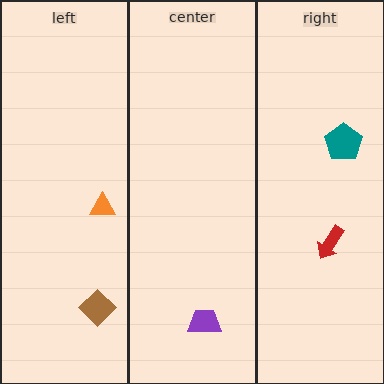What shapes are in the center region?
The purple trapezoid.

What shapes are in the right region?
The teal pentagon, the red arrow.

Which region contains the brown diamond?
The left region.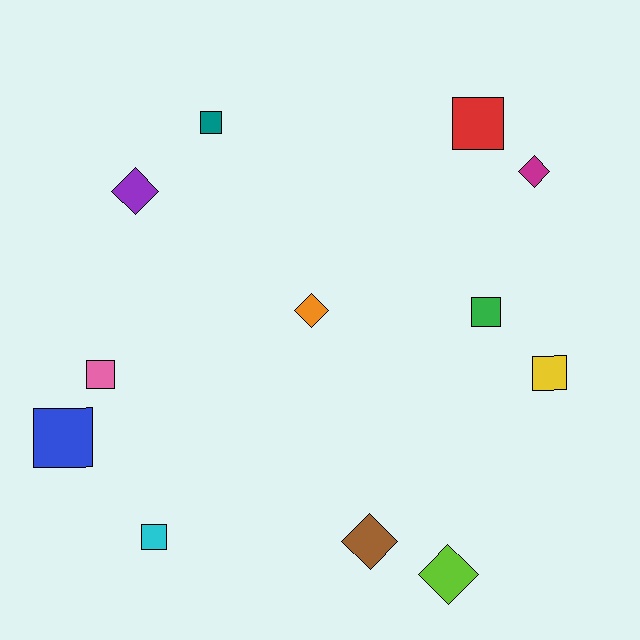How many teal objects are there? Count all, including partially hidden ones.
There is 1 teal object.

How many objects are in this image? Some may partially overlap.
There are 12 objects.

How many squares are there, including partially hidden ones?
There are 7 squares.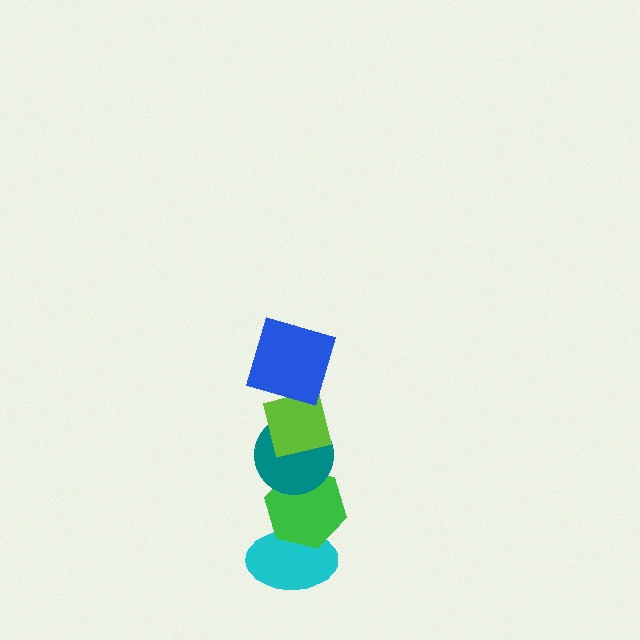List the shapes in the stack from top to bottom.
From top to bottom: the blue square, the lime square, the teal circle, the green hexagon, the cyan ellipse.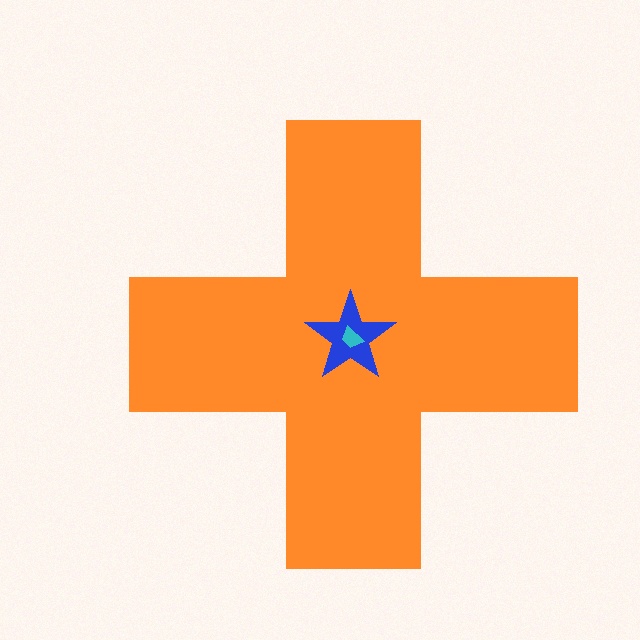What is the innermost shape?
The cyan trapezoid.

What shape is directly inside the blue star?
The cyan trapezoid.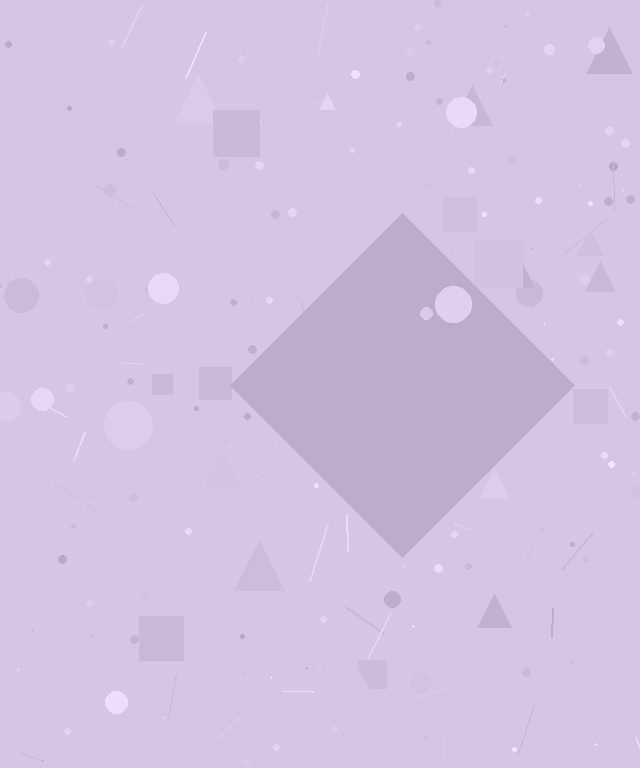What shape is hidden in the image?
A diamond is hidden in the image.